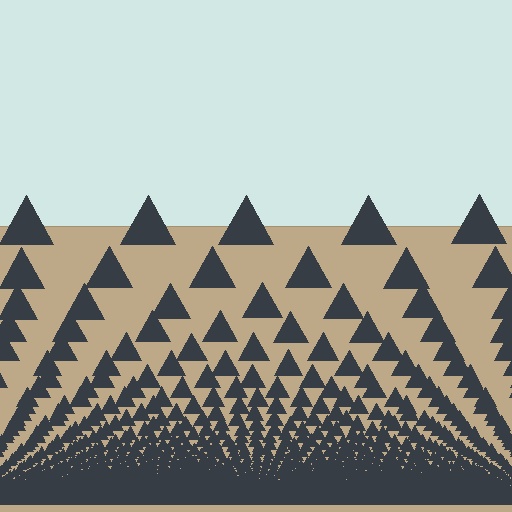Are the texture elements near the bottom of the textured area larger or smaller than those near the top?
Smaller. The gradient is inverted — elements near the bottom are smaller and denser.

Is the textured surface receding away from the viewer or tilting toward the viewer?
The surface appears to tilt toward the viewer. Texture elements get larger and sparser toward the top.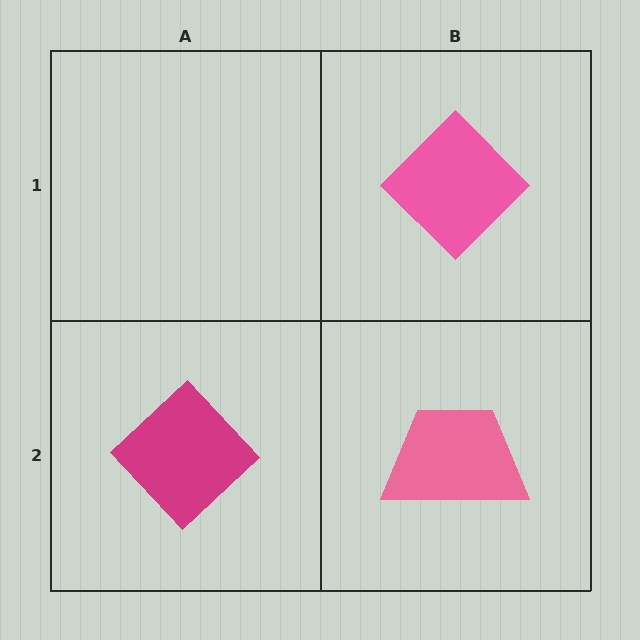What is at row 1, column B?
A pink diamond.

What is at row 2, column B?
A pink trapezoid.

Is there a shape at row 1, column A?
No, that cell is empty.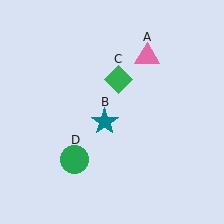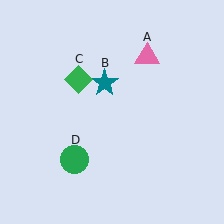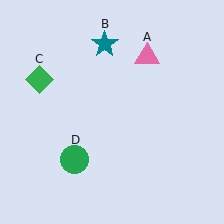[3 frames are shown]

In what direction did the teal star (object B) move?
The teal star (object B) moved up.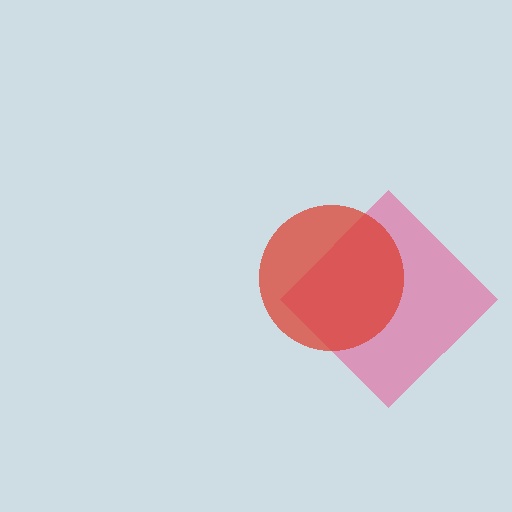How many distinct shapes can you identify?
There are 2 distinct shapes: a pink diamond, a red circle.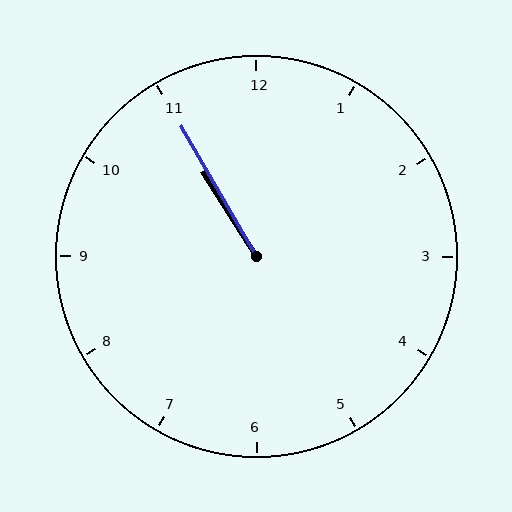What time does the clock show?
10:55.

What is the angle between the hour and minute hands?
Approximately 2 degrees.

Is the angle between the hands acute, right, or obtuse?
It is acute.